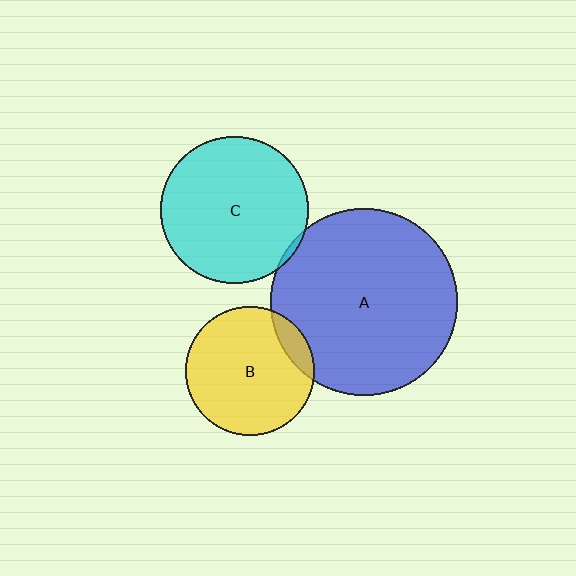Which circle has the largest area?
Circle A (blue).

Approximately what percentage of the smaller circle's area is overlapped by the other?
Approximately 10%.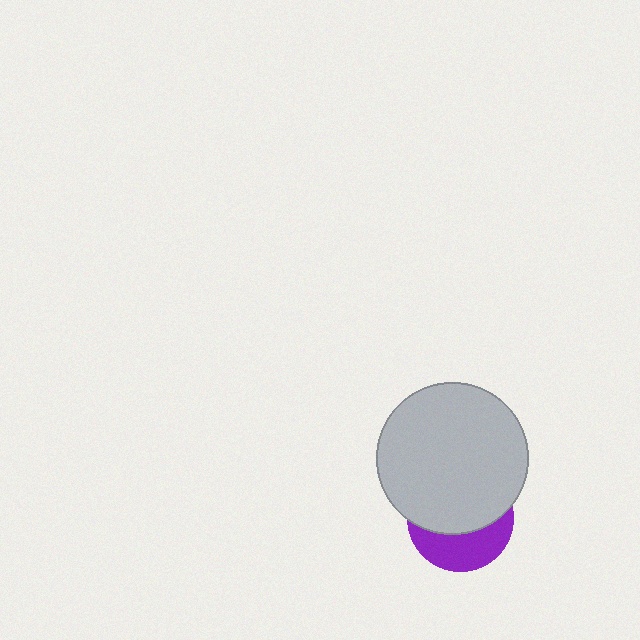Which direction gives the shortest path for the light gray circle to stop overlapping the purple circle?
Moving up gives the shortest separation.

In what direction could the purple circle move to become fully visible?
The purple circle could move down. That would shift it out from behind the light gray circle entirely.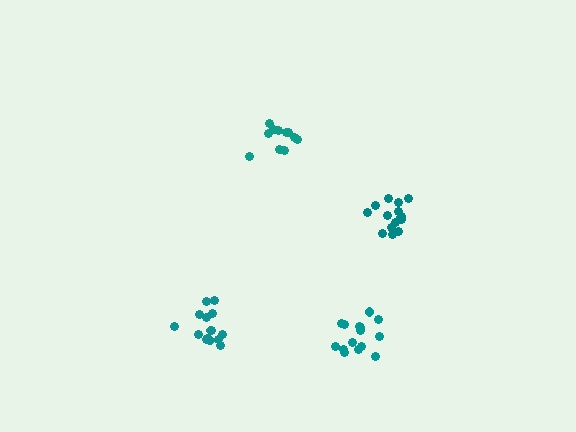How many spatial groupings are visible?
There are 4 spatial groupings.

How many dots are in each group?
Group 1: 15 dots, Group 2: 11 dots, Group 3: 15 dots, Group 4: 15 dots (56 total).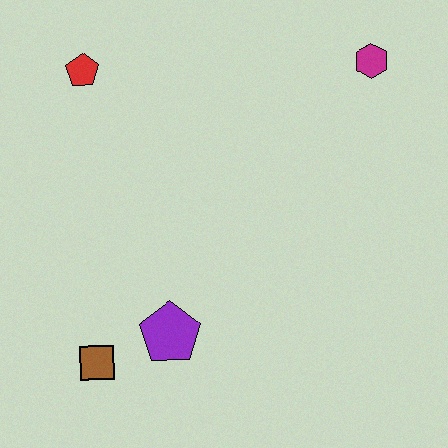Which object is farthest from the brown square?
The magenta hexagon is farthest from the brown square.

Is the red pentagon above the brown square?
Yes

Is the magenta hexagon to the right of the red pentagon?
Yes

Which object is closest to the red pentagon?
The purple pentagon is closest to the red pentagon.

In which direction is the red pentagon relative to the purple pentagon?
The red pentagon is above the purple pentagon.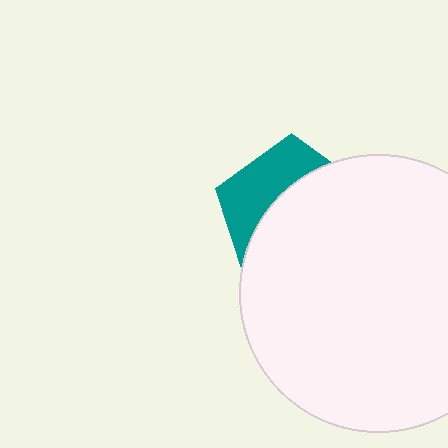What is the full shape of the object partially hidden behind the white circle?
The partially hidden object is a teal pentagon.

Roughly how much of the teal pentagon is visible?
A small part of it is visible (roughly 36%).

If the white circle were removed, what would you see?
You would see the complete teal pentagon.